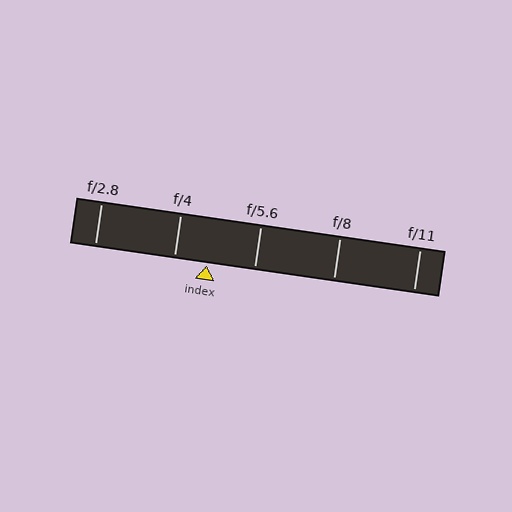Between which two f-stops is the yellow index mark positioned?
The index mark is between f/4 and f/5.6.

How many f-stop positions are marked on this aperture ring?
There are 5 f-stop positions marked.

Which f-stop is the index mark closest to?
The index mark is closest to f/4.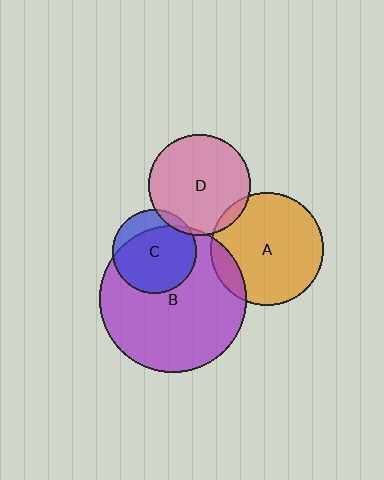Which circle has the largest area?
Circle B (purple).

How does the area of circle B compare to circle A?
Approximately 1.7 times.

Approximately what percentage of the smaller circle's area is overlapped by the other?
Approximately 10%.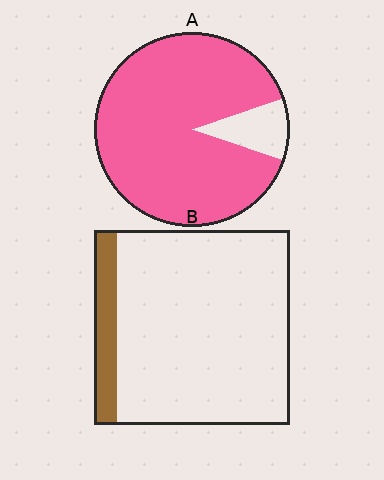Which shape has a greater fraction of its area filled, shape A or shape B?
Shape A.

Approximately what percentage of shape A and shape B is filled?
A is approximately 90% and B is approximately 10%.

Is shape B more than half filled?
No.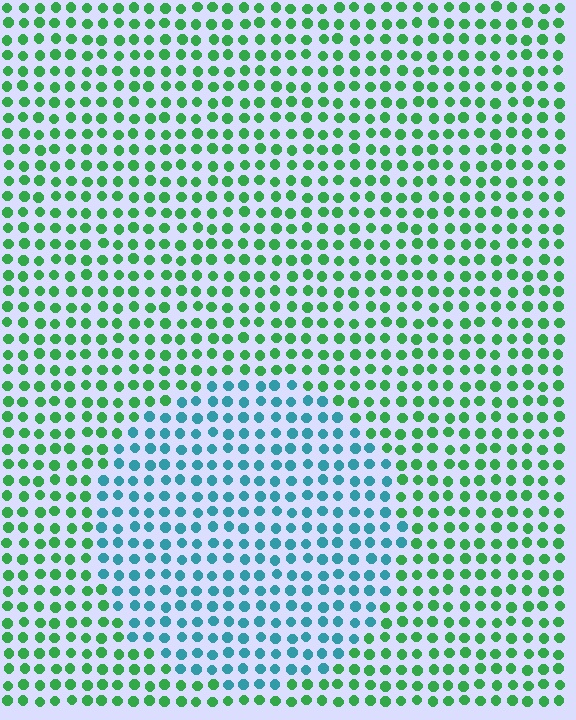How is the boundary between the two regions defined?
The boundary is defined purely by a slight shift in hue (about 55 degrees). Spacing, size, and orientation are identical on both sides.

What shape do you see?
I see a circle.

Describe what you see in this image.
The image is filled with small green elements in a uniform arrangement. A circle-shaped region is visible where the elements are tinted to a slightly different hue, forming a subtle color boundary.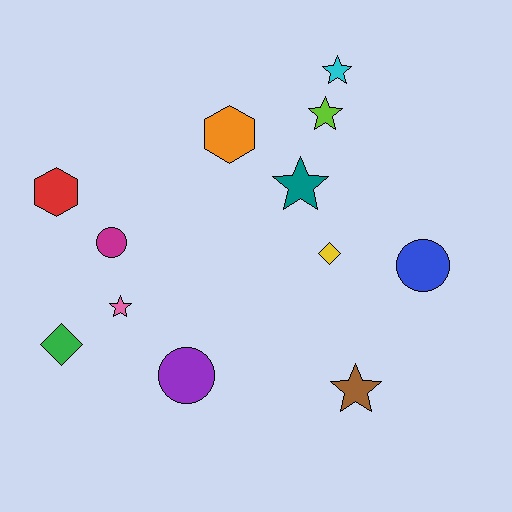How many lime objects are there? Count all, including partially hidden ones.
There is 1 lime object.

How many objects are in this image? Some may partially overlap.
There are 12 objects.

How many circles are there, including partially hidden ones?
There are 3 circles.